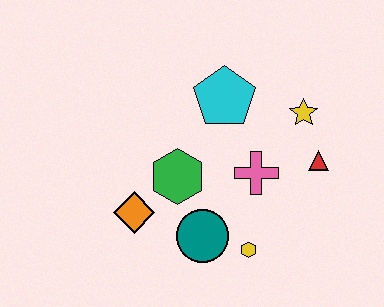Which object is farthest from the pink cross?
The orange diamond is farthest from the pink cross.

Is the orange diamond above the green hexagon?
No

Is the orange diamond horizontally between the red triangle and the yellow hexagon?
No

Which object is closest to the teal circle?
The yellow hexagon is closest to the teal circle.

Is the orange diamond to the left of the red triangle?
Yes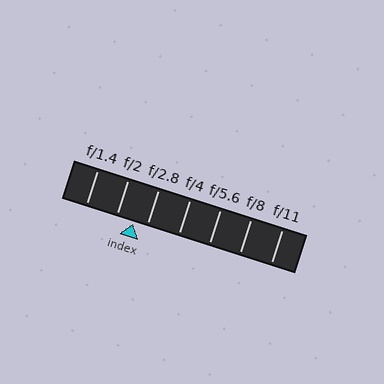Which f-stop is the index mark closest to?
The index mark is closest to f/2.8.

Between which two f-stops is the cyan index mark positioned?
The index mark is between f/2 and f/2.8.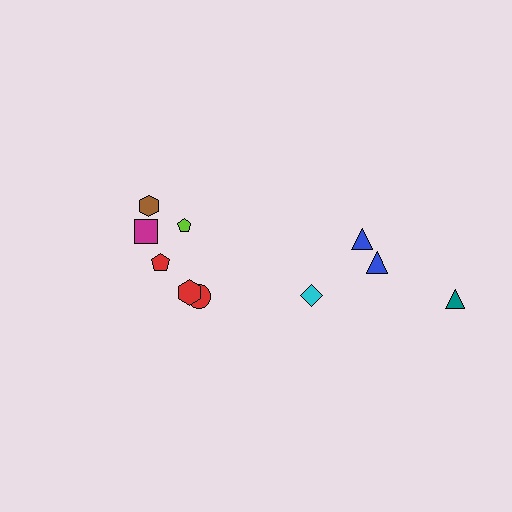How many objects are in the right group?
There are 4 objects.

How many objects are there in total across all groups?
There are 10 objects.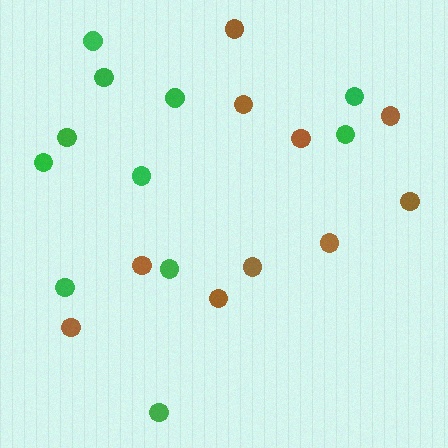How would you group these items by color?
There are 2 groups: one group of brown circles (10) and one group of green circles (11).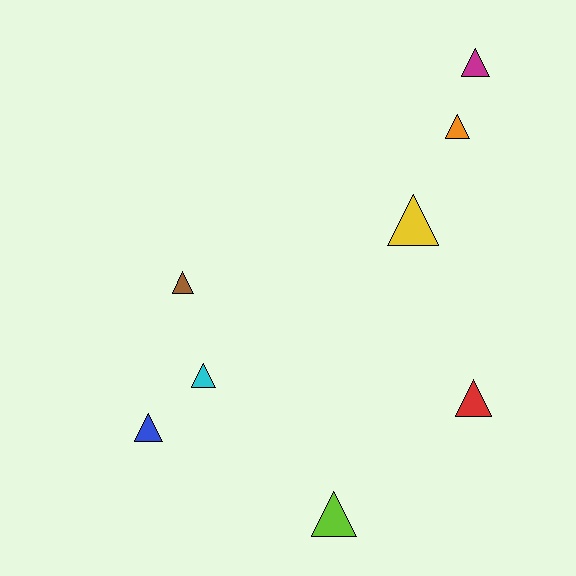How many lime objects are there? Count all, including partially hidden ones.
There is 1 lime object.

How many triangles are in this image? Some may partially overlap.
There are 8 triangles.